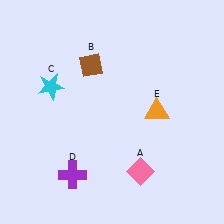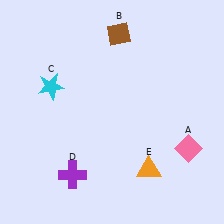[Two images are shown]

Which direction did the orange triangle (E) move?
The orange triangle (E) moved down.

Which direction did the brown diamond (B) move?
The brown diamond (B) moved up.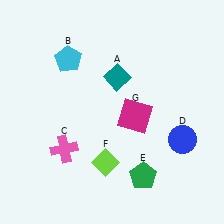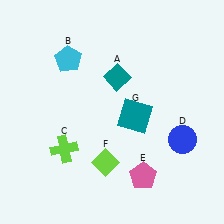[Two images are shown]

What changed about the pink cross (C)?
In Image 1, C is pink. In Image 2, it changed to lime.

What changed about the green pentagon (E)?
In Image 1, E is green. In Image 2, it changed to pink.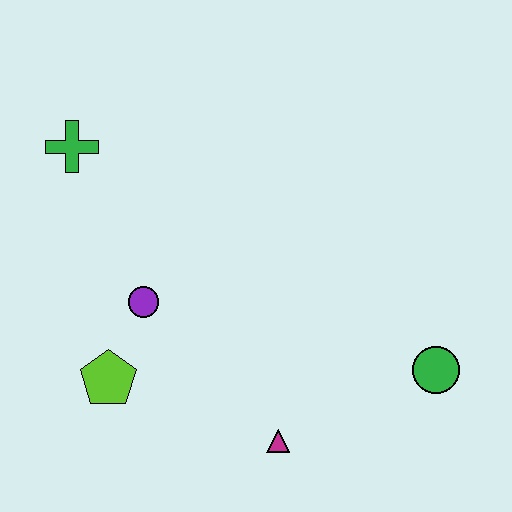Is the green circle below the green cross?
Yes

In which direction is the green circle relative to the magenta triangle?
The green circle is to the right of the magenta triangle.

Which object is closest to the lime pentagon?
The purple circle is closest to the lime pentagon.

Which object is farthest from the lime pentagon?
The green circle is farthest from the lime pentagon.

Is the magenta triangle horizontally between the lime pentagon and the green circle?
Yes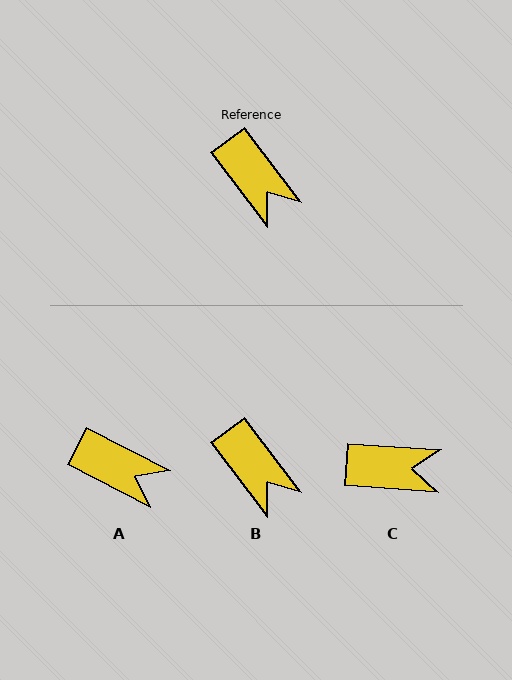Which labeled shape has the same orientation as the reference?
B.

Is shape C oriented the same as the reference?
No, it is off by about 49 degrees.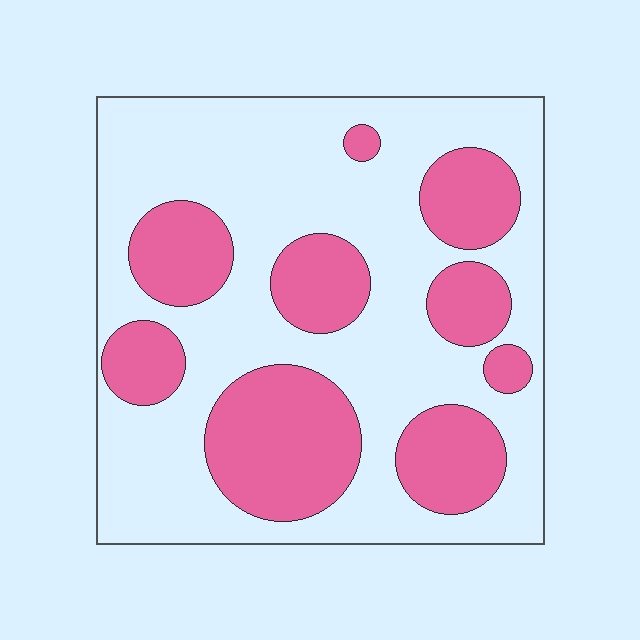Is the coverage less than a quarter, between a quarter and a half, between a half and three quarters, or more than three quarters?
Between a quarter and a half.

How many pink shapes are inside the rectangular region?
9.